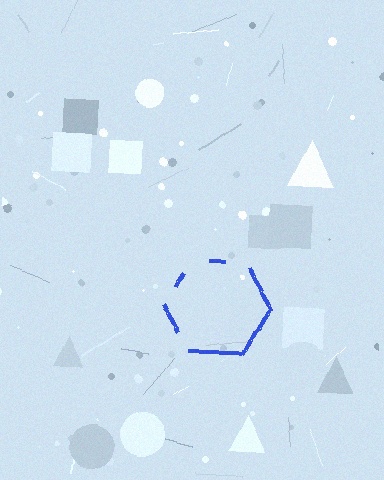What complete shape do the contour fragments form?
The contour fragments form a hexagon.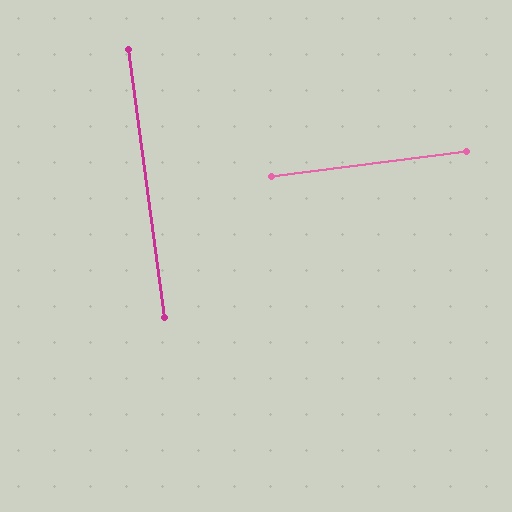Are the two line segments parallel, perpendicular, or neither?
Perpendicular — they meet at approximately 90°.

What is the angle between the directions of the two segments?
Approximately 90 degrees.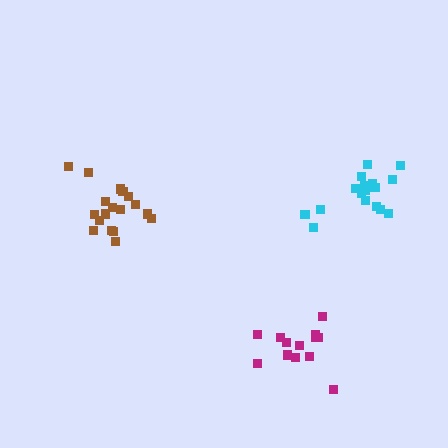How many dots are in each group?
Group 1: 13 dots, Group 2: 18 dots, Group 3: 17 dots (48 total).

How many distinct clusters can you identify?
There are 3 distinct clusters.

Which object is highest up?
The cyan cluster is topmost.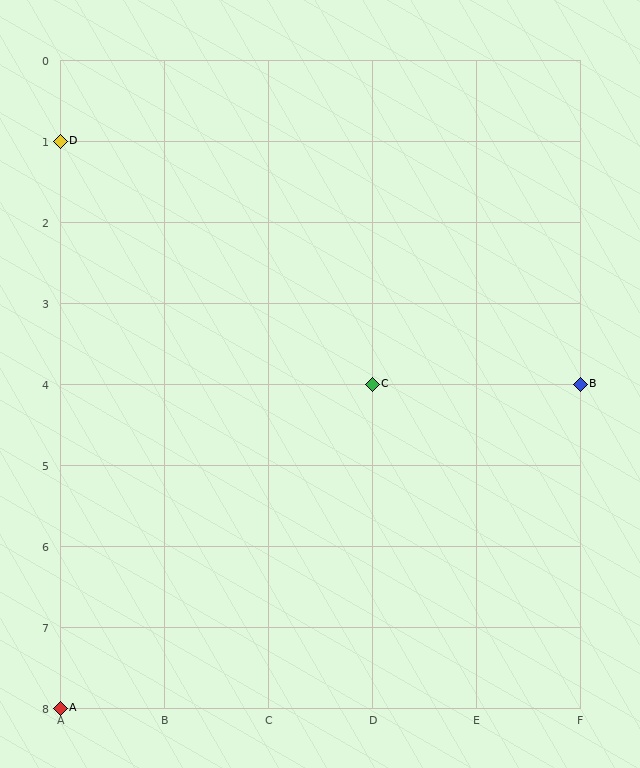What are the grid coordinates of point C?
Point C is at grid coordinates (D, 4).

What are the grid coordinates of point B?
Point B is at grid coordinates (F, 4).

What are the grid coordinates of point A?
Point A is at grid coordinates (A, 8).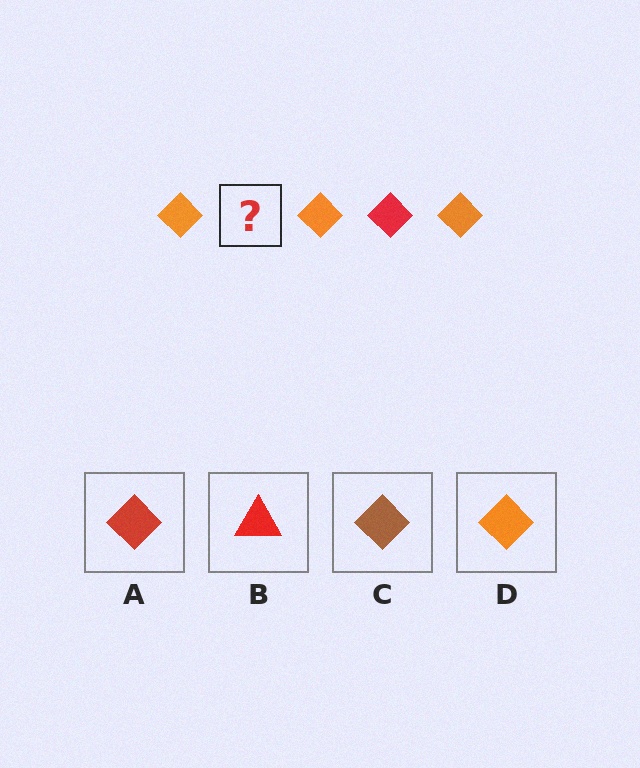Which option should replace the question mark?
Option A.